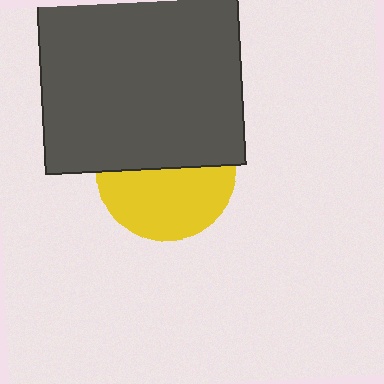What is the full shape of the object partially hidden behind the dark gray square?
The partially hidden object is a yellow circle.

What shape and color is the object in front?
The object in front is a dark gray square.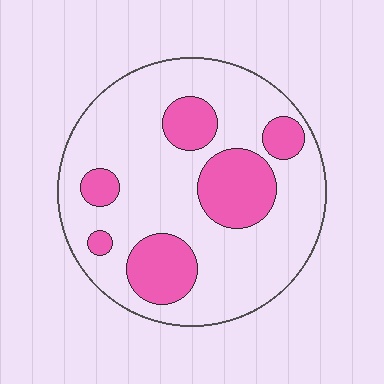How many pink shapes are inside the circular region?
6.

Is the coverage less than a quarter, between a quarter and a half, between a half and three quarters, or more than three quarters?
Between a quarter and a half.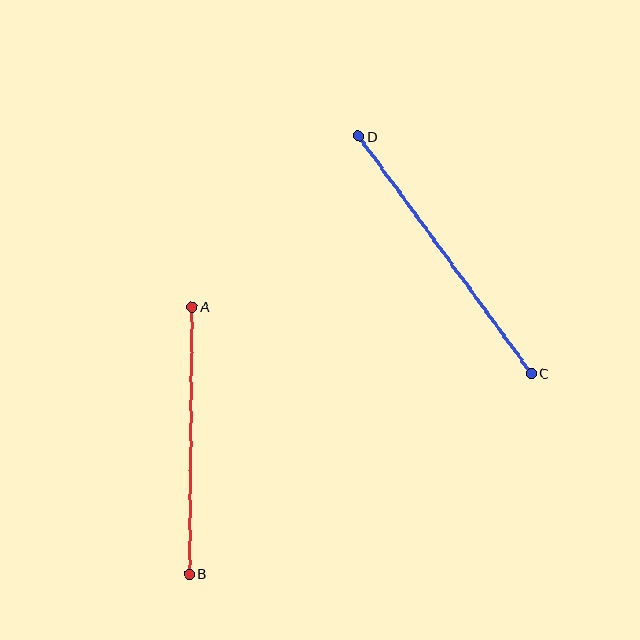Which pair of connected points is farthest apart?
Points C and D are farthest apart.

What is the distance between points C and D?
The distance is approximately 293 pixels.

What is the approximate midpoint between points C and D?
The midpoint is at approximately (445, 255) pixels.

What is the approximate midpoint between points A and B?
The midpoint is at approximately (191, 440) pixels.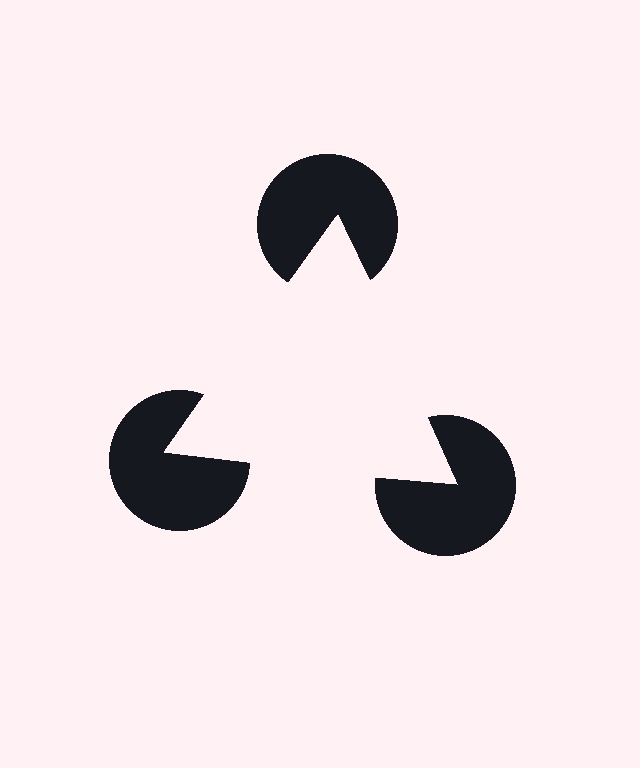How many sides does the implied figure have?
3 sides.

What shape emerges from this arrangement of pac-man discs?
An illusory triangle — its edges are inferred from the aligned wedge cuts in the pac-man discs, not physically drawn.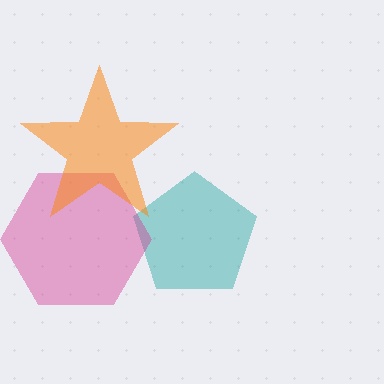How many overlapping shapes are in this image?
There are 3 overlapping shapes in the image.